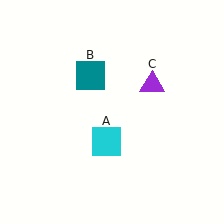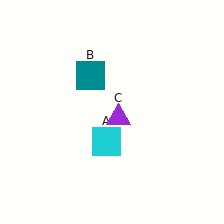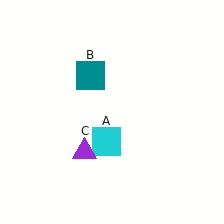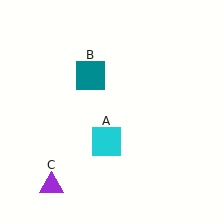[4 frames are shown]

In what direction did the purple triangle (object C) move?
The purple triangle (object C) moved down and to the left.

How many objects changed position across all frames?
1 object changed position: purple triangle (object C).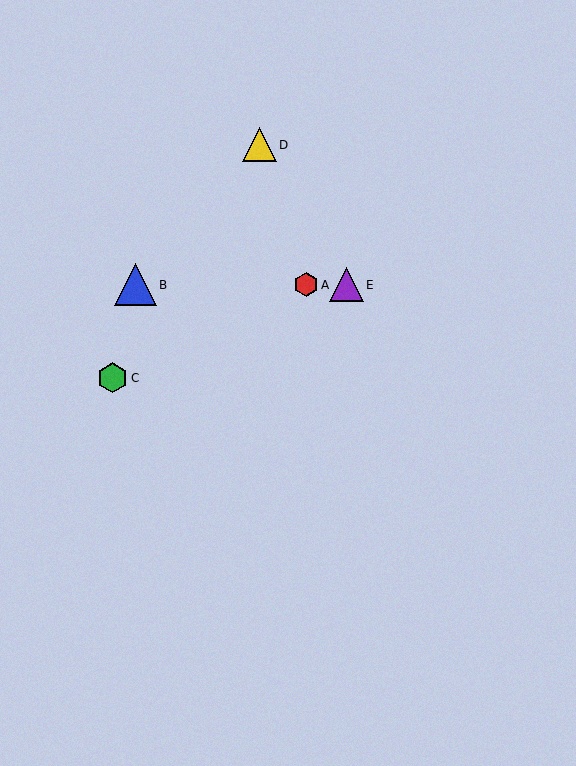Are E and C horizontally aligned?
No, E is at y≈285 and C is at y≈378.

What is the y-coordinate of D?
Object D is at y≈145.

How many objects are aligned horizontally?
3 objects (A, B, E) are aligned horizontally.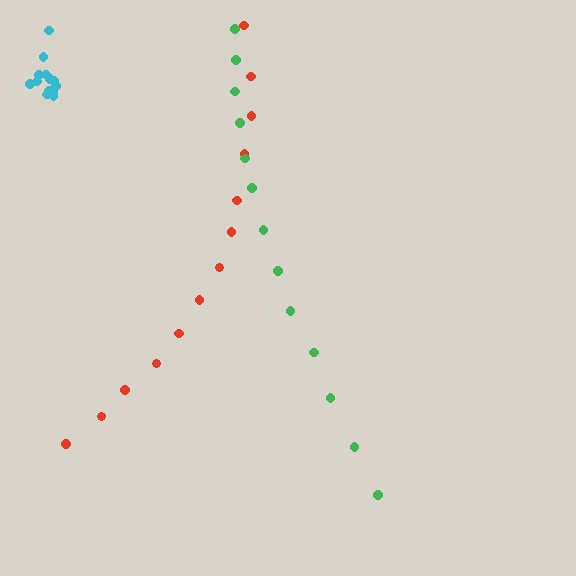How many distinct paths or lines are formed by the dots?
There are 3 distinct paths.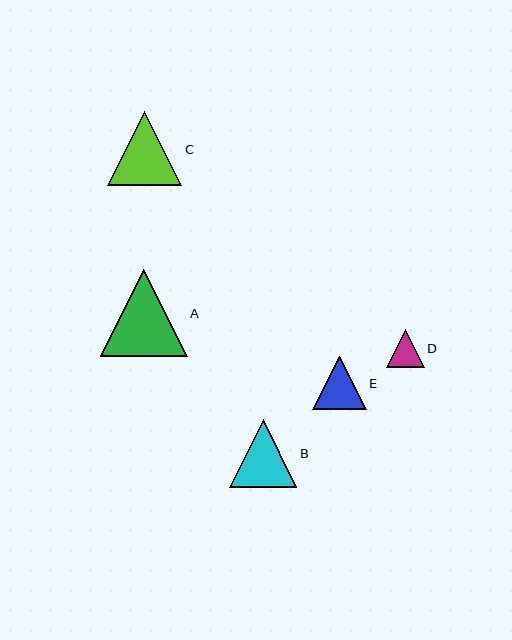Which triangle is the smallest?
Triangle D is the smallest with a size of approximately 38 pixels.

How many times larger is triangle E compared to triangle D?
Triangle E is approximately 1.4 times the size of triangle D.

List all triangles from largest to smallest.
From largest to smallest: A, C, B, E, D.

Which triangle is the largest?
Triangle A is the largest with a size of approximately 87 pixels.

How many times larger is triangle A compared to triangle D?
Triangle A is approximately 2.3 times the size of triangle D.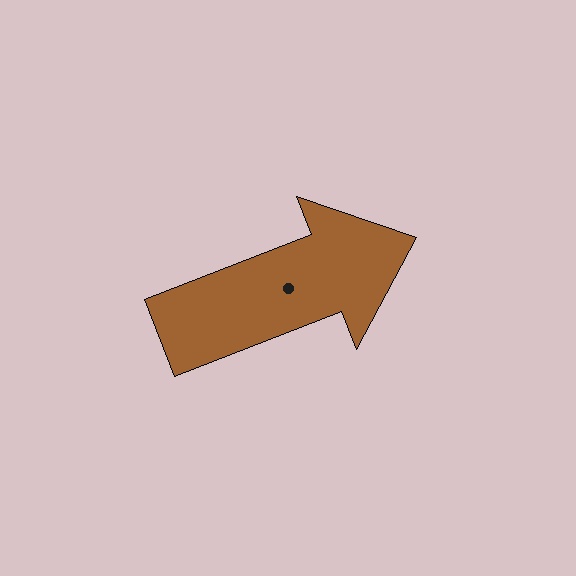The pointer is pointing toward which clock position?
Roughly 2 o'clock.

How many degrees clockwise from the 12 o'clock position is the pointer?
Approximately 69 degrees.